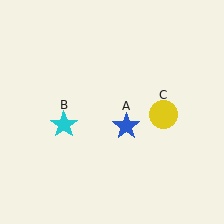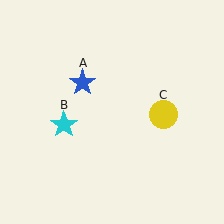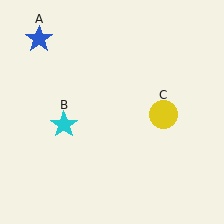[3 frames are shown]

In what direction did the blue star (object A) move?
The blue star (object A) moved up and to the left.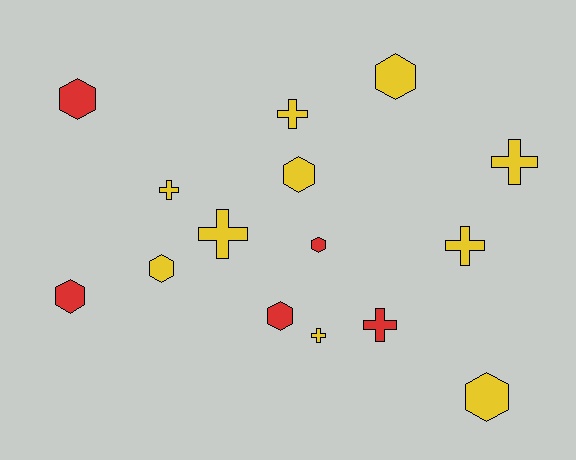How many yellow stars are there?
There are no yellow stars.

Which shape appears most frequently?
Hexagon, with 8 objects.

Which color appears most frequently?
Yellow, with 10 objects.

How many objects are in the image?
There are 15 objects.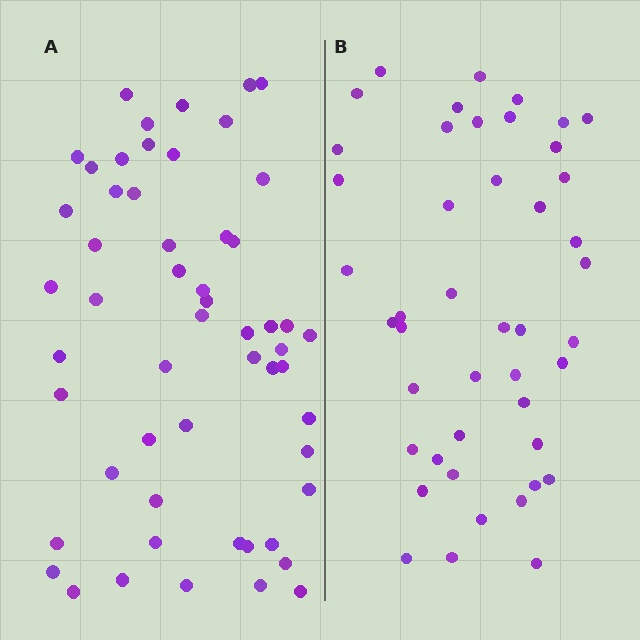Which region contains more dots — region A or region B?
Region A (the left region) has more dots.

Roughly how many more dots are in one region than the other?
Region A has roughly 10 or so more dots than region B.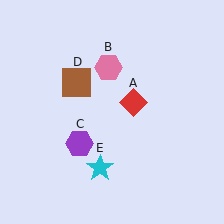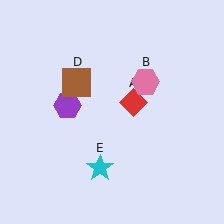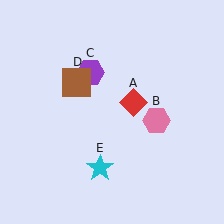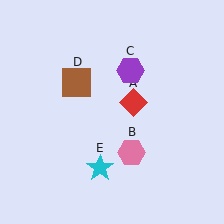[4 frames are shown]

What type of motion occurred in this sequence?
The pink hexagon (object B), purple hexagon (object C) rotated clockwise around the center of the scene.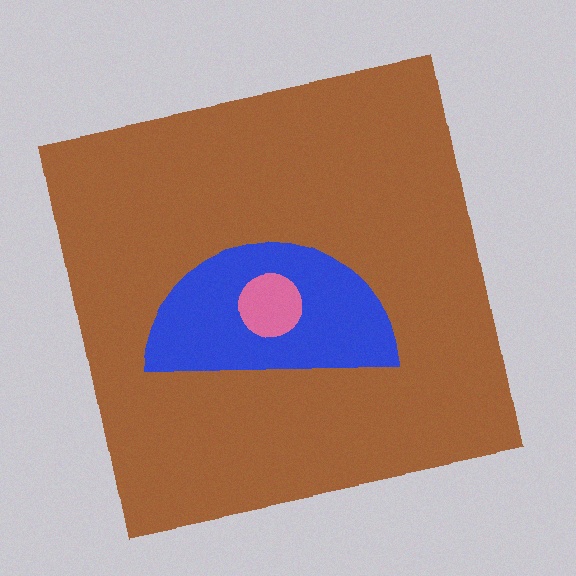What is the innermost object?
The pink circle.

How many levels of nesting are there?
3.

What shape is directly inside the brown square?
The blue semicircle.